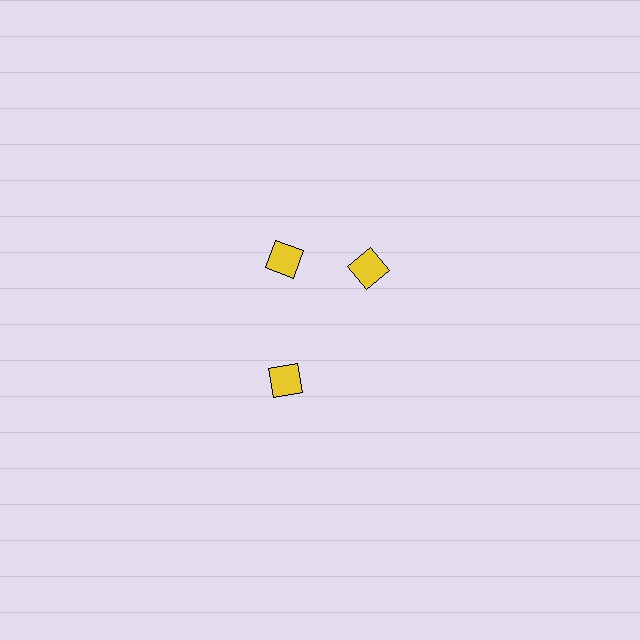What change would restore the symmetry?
The symmetry would be restored by rotating it back into even spacing with its neighbors so that all 3 squares sit at equal angles and equal distance from the center.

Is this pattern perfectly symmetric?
No. The 3 yellow squares are arranged in a ring, but one element near the 3 o'clock position is rotated out of alignment along the ring, breaking the 3-fold rotational symmetry.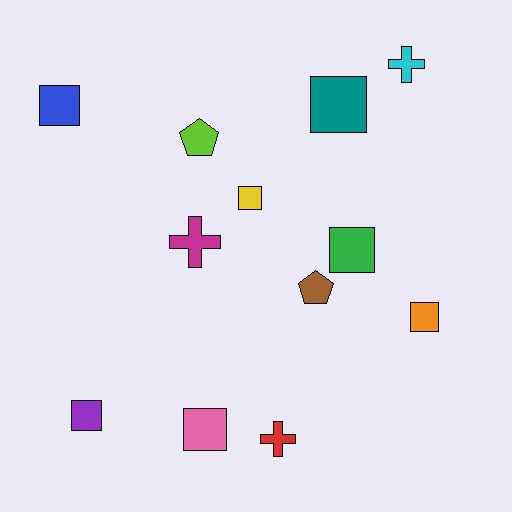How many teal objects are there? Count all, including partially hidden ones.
There is 1 teal object.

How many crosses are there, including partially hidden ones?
There are 3 crosses.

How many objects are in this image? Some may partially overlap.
There are 12 objects.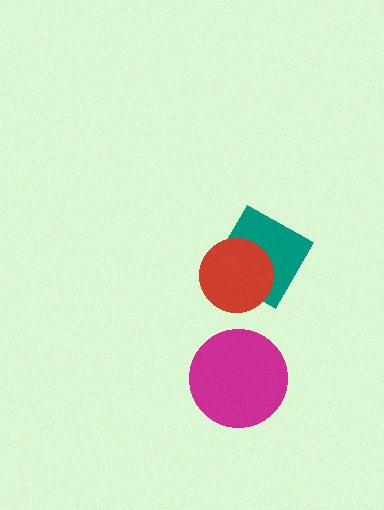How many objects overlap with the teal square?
1 object overlaps with the teal square.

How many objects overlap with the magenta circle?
0 objects overlap with the magenta circle.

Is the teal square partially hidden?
Yes, it is partially covered by another shape.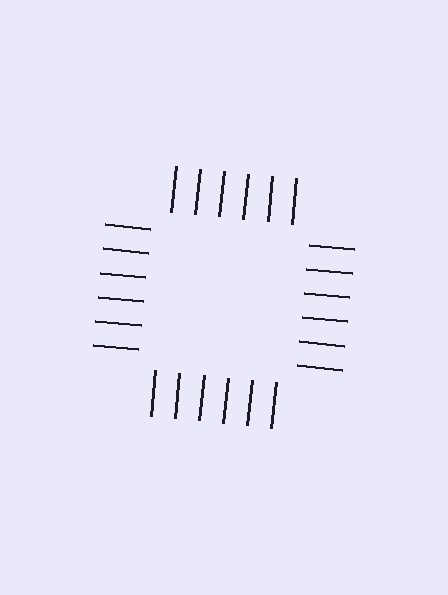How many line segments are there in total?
24 — 6 along each of the 4 edges.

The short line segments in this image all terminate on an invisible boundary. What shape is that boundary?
An illusory square — the line segments terminate on its edges but no continuous stroke is drawn.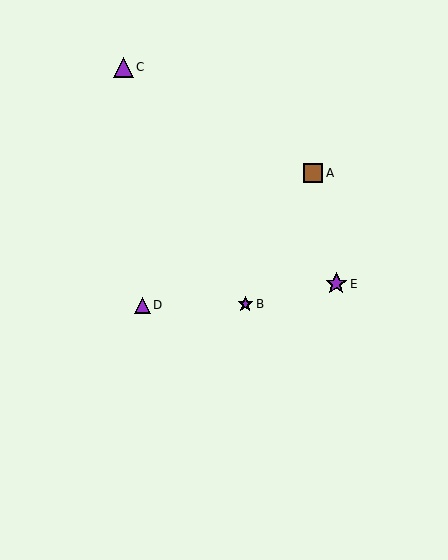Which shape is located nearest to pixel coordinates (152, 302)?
The purple triangle (labeled D) at (142, 305) is nearest to that location.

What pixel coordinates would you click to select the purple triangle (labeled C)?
Click at (123, 67) to select the purple triangle C.